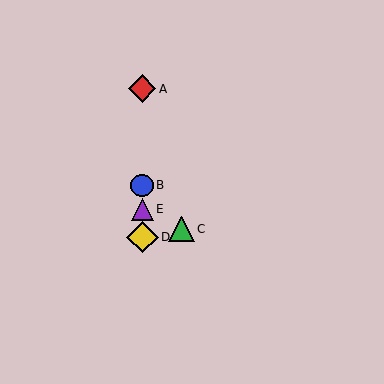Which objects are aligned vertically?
Objects A, B, D, E are aligned vertically.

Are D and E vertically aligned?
Yes, both are at x≈142.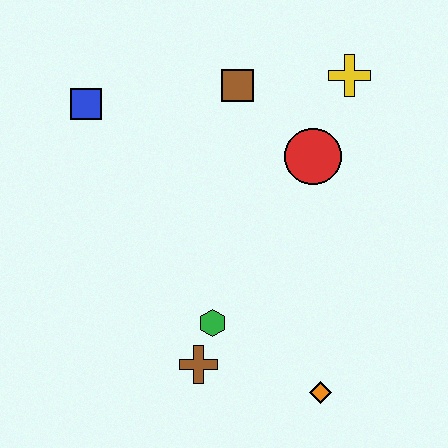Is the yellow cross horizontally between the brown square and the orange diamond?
No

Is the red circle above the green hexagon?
Yes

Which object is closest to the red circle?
The yellow cross is closest to the red circle.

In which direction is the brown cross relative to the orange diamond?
The brown cross is to the left of the orange diamond.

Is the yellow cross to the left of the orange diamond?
No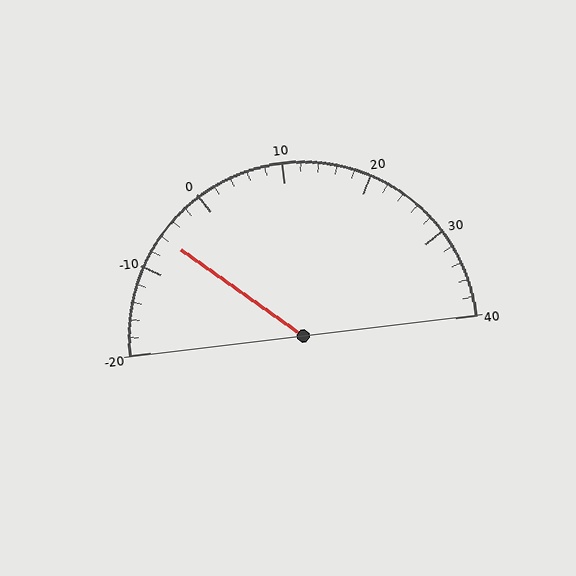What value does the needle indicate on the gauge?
The needle indicates approximately -6.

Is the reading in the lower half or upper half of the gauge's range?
The reading is in the lower half of the range (-20 to 40).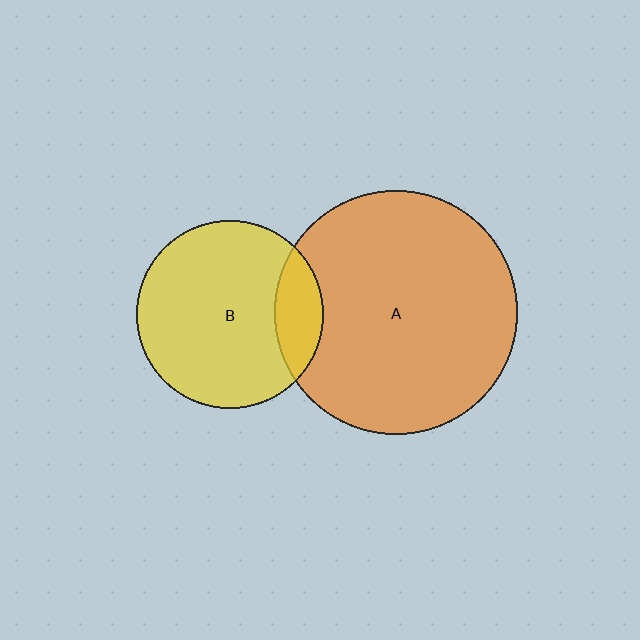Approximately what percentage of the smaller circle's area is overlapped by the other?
Approximately 15%.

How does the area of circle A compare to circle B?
Approximately 1.7 times.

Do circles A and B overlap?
Yes.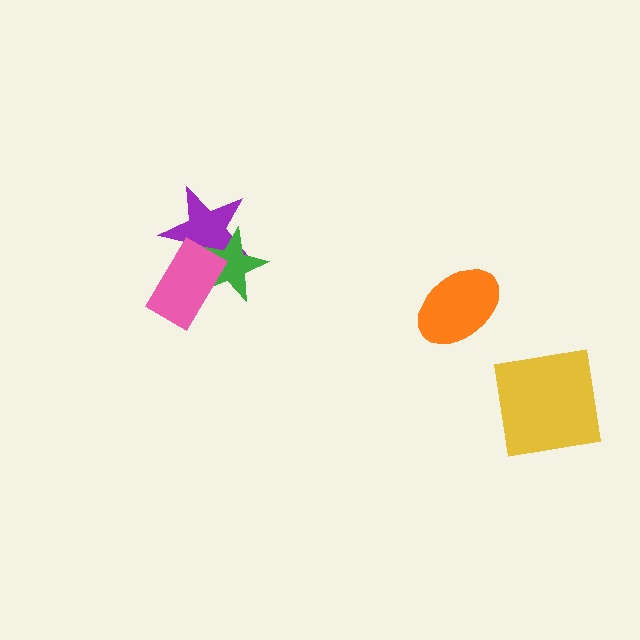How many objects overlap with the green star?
2 objects overlap with the green star.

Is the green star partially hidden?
Yes, it is partially covered by another shape.